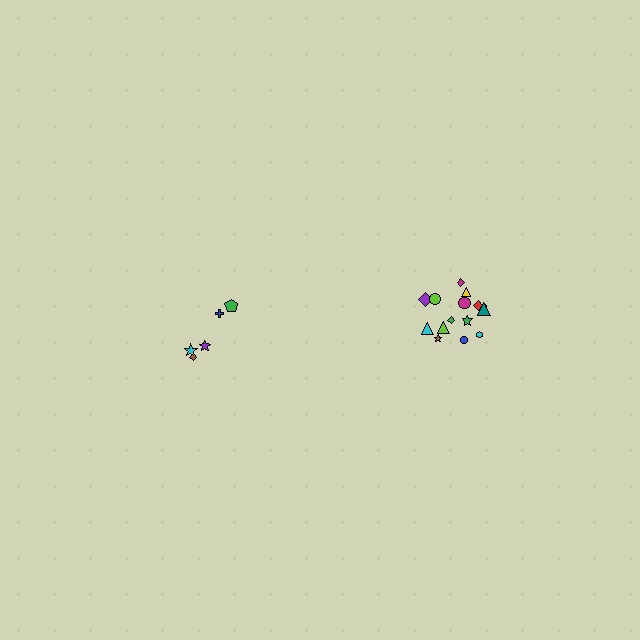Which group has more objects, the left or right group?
The right group.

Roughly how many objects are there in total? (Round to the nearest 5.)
Roughly 20 objects in total.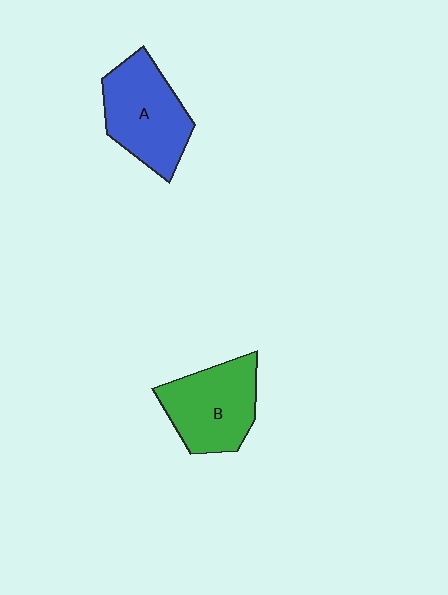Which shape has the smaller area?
Shape B (green).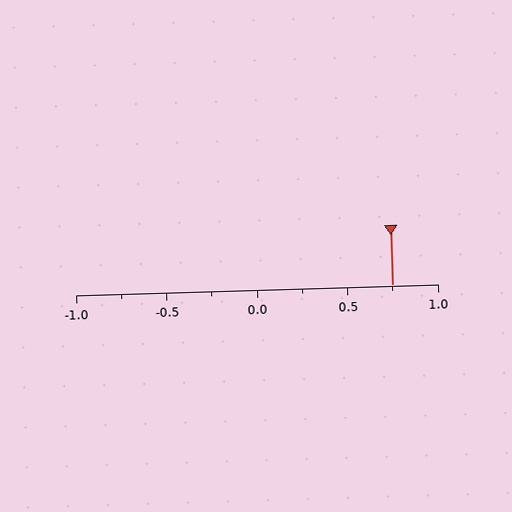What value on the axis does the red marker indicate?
The marker indicates approximately 0.75.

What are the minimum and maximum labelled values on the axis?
The axis runs from -1.0 to 1.0.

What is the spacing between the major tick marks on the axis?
The major ticks are spaced 0.5 apart.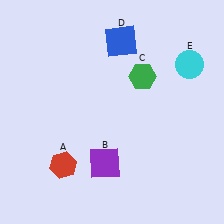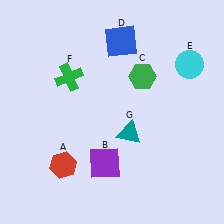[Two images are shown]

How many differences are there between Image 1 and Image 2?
There are 2 differences between the two images.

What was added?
A green cross (F), a teal triangle (G) were added in Image 2.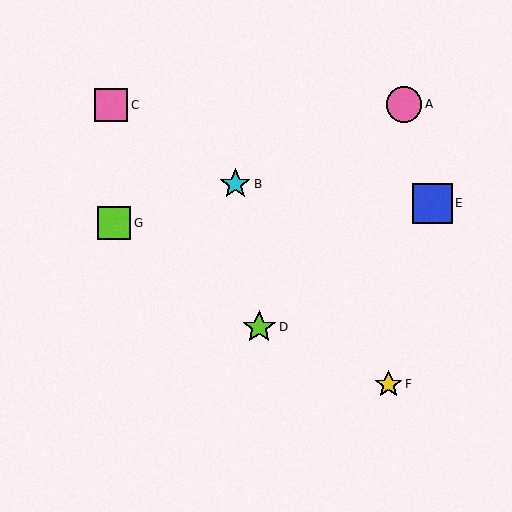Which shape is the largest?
The blue square (labeled E) is the largest.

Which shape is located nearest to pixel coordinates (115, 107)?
The pink square (labeled C) at (111, 105) is nearest to that location.